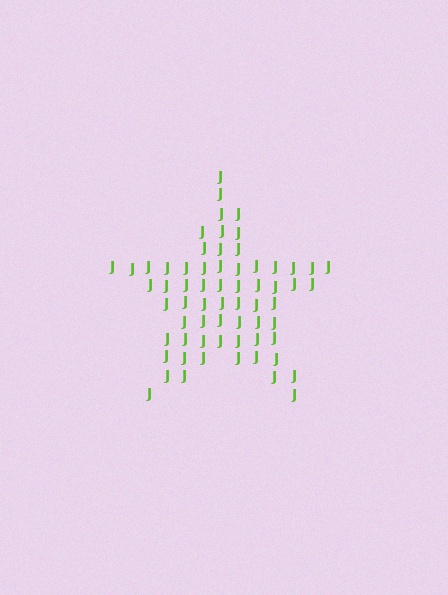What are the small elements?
The small elements are letter J's.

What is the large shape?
The large shape is a star.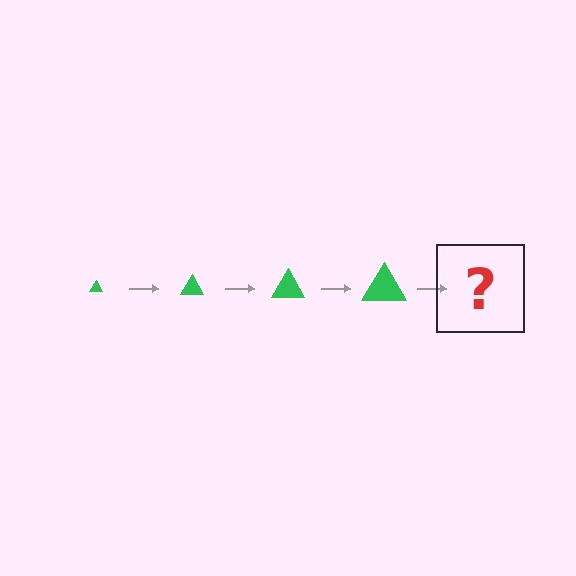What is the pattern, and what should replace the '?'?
The pattern is that the triangle gets progressively larger each step. The '?' should be a green triangle, larger than the previous one.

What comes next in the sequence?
The next element should be a green triangle, larger than the previous one.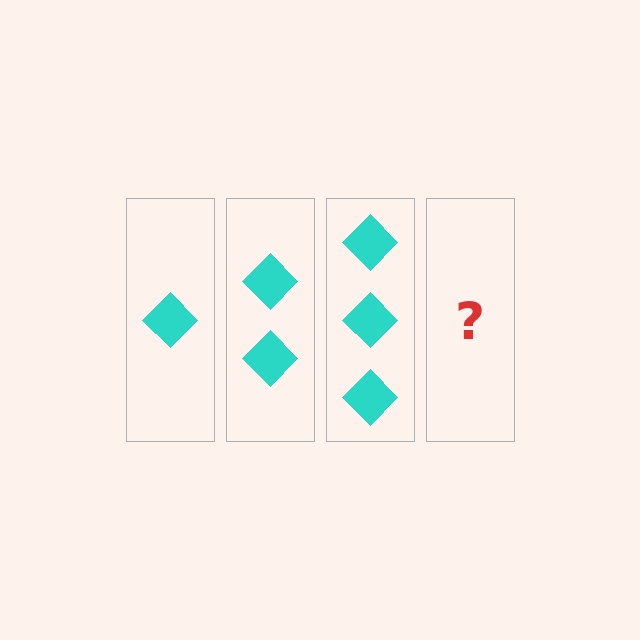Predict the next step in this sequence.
The next step is 4 diamonds.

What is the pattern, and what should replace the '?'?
The pattern is that each step adds one more diamond. The '?' should be 4 diamonds.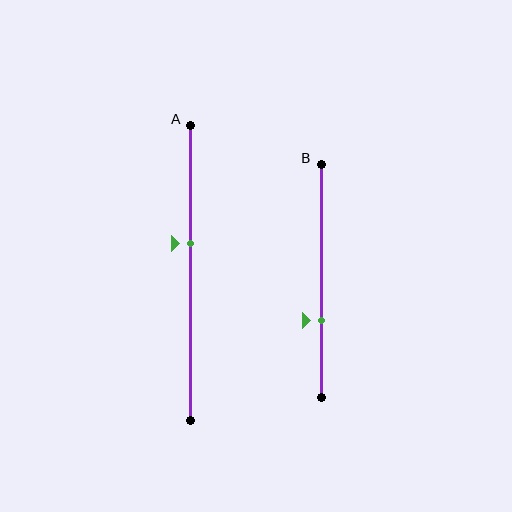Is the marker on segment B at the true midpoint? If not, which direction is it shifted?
No, the marker on segment B is shifted downward by about 17% of the segment length.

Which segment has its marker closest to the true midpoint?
Segment A has its marker closest to the true midpoint.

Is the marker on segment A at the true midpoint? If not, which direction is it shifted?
No, the marker on segment A is shifted upward by about 10% of the segment length.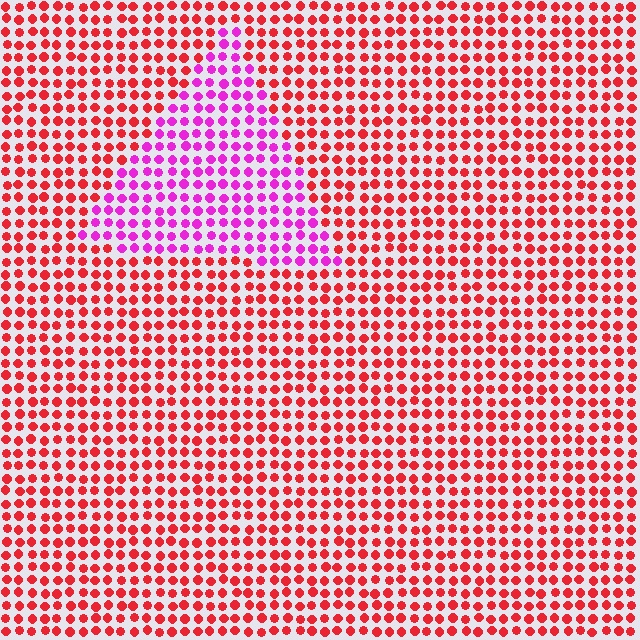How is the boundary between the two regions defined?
The boundary is defined purely by a slight shift in hue (about 51 degrees). Spacing, size, and orientation are identical on both sides.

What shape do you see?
I see a triangle.